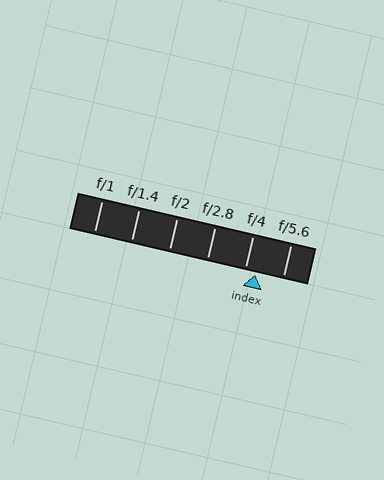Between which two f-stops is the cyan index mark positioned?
The index mark is between f/4 and f/5.6.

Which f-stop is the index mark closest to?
The index mark is closest to f/4.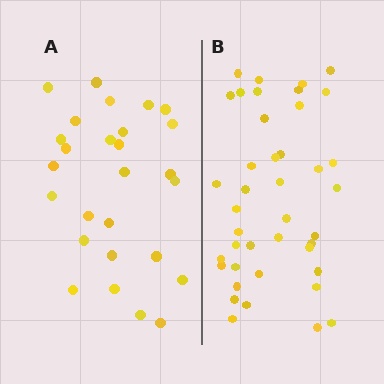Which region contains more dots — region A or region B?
Region B (the right region) has more dots.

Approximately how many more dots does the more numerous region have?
Region B has approximately 15 more dots than region A.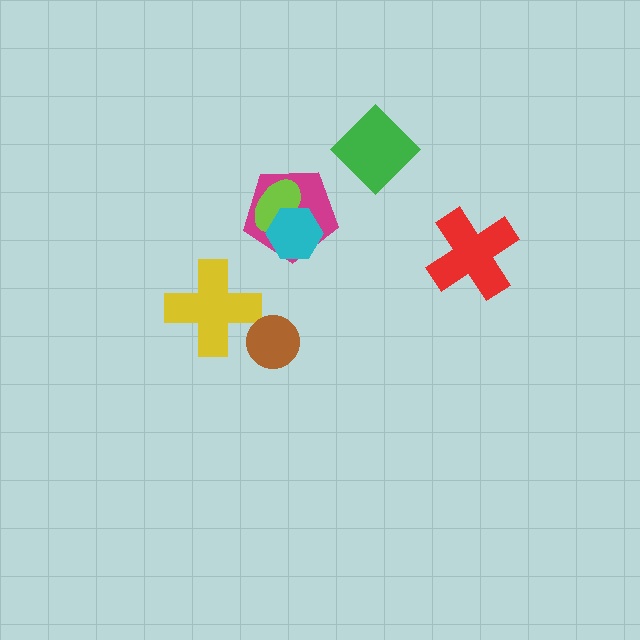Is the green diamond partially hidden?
No, no other shape covers it.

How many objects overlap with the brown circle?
0 objects overlap with the brown circle.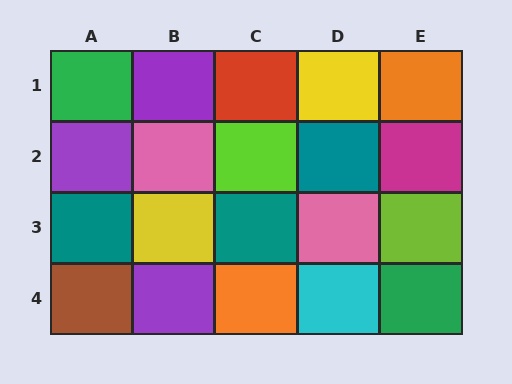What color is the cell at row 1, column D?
Yellow.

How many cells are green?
2 cells are green.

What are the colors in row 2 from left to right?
Purple, pink, lime, teal, magenta.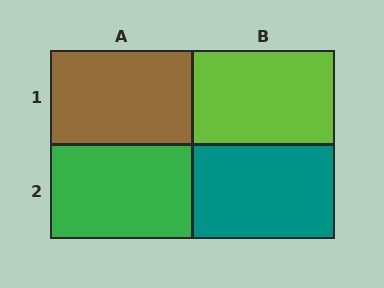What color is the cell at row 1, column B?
Lime.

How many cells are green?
1 cell is green.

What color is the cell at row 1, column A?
Brown.